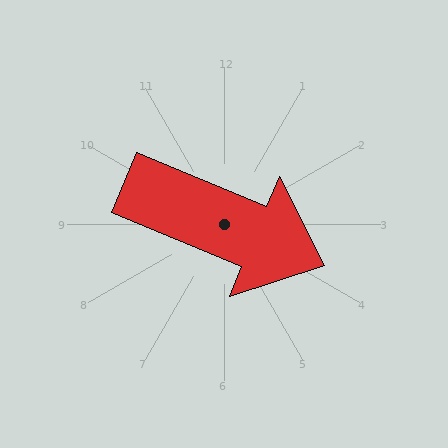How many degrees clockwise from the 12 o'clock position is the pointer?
Approximately 112 degrees.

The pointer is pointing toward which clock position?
Roughly 4 o'clock.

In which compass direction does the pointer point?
East.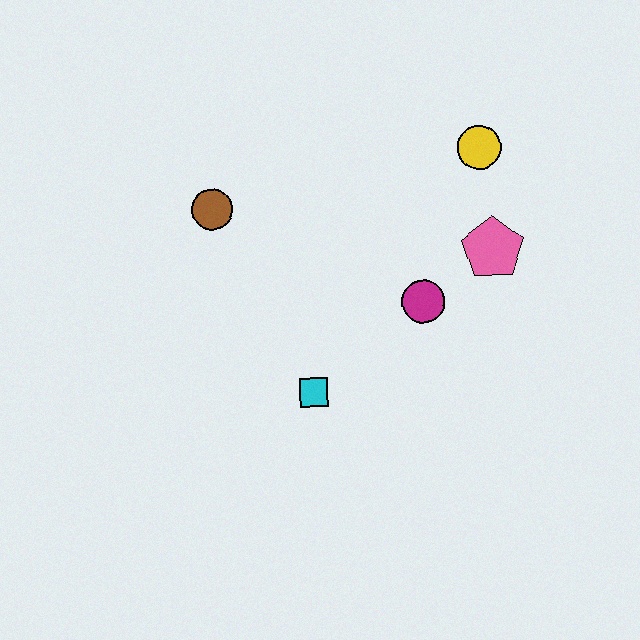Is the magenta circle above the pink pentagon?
No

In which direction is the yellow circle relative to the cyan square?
The yellow circle is above the cyan square.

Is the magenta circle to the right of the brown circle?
Yes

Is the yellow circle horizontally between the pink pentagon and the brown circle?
Yes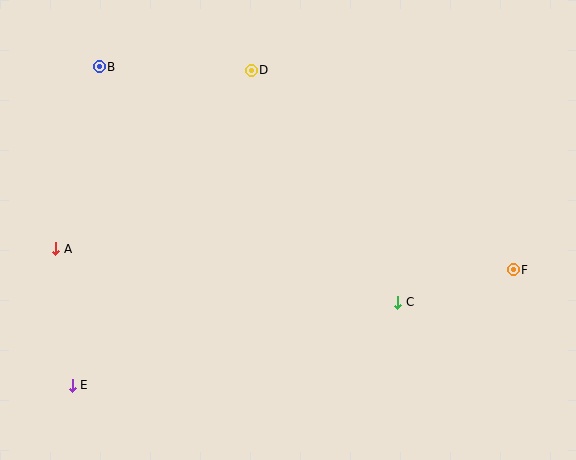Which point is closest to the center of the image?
Point C at (398, 302) is closest to the center.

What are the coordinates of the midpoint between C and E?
The midpoint between C and E is at (235, 344).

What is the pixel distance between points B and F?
The distance between B and F is 461 pixels.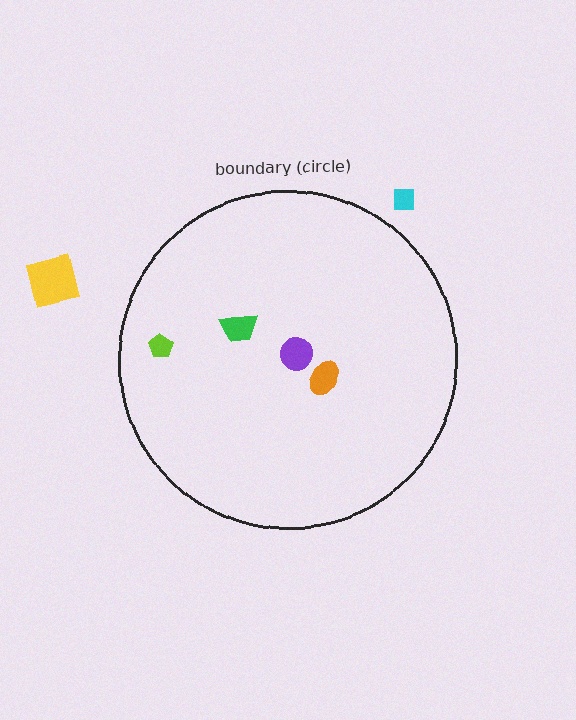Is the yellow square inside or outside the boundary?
Outside.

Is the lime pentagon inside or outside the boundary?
Inside.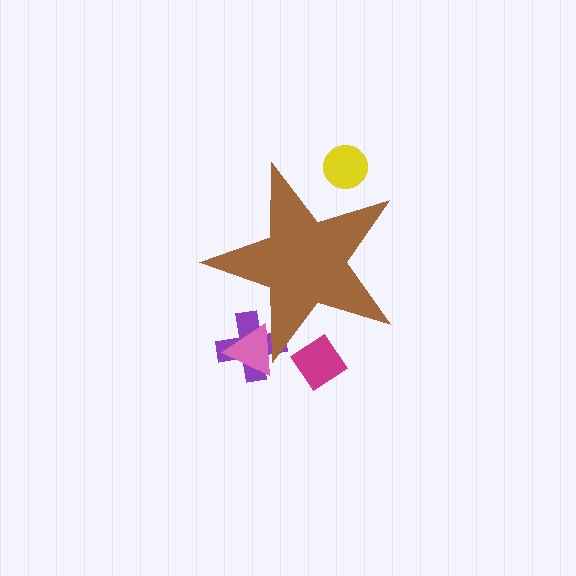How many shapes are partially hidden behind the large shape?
4 shapes are partially hidden.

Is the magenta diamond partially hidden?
Yes, the magenta diamond is partially hidden behind the brown star.